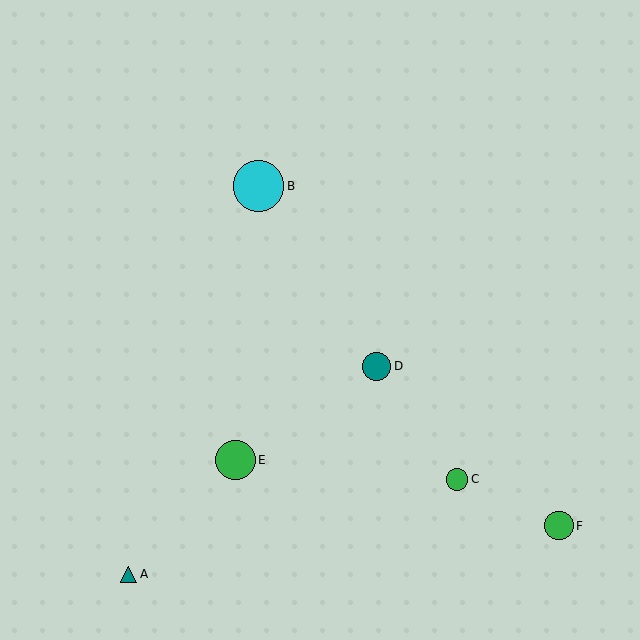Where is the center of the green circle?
The center of the green circle is at (236, 460).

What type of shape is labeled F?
Shape F is a green circle.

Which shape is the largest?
The cyan circle (labeled B) is the largest.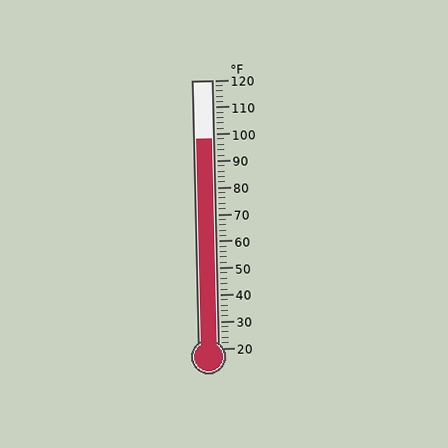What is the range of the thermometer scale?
The thermometer scale ranges from 20°F to 120°F.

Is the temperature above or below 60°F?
The temperature is above 60°F.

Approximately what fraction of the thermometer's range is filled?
The thermometer is filled to approximately 80% of its range.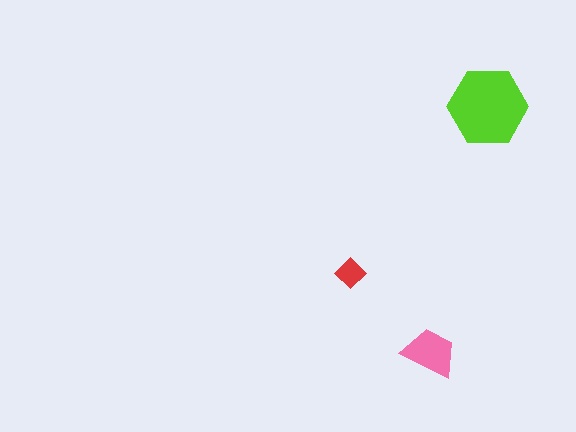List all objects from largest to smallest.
The lime hexagon, the pink trapezoid, the red diamond.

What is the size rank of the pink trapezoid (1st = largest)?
2nd.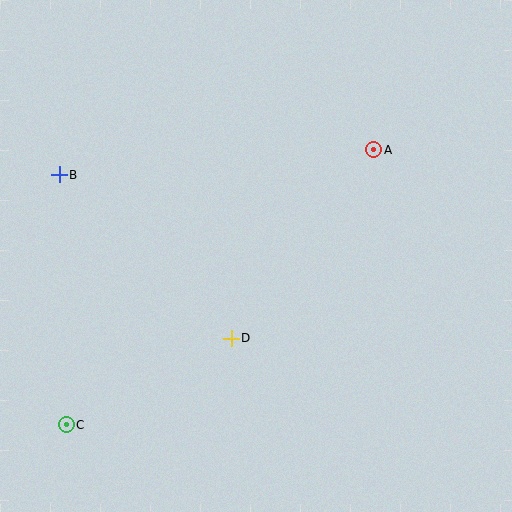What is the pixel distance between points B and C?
The distance between B and C is 250 pixels.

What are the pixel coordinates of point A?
Point A is at (374, 150).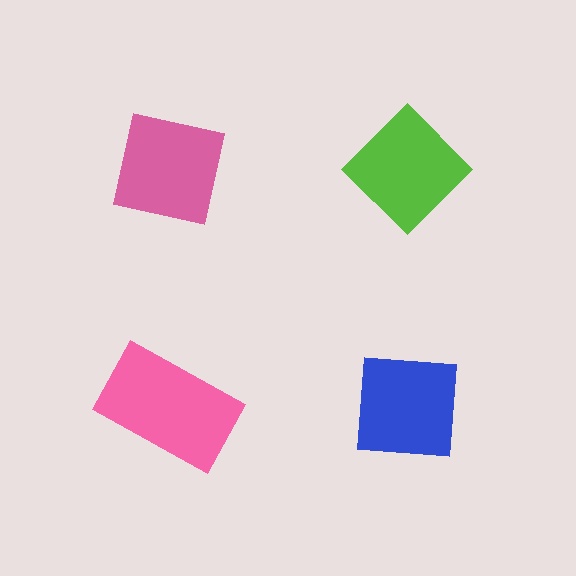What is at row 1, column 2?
A lime diamond.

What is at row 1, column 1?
A pink square.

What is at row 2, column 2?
A blue square.